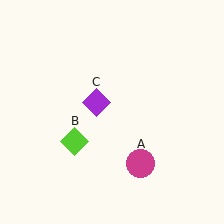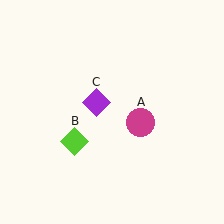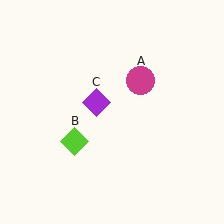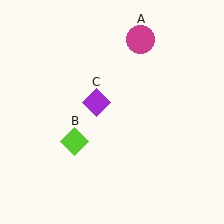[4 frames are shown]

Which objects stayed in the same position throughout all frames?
Lime diamond (object B) and purple diamond (object C) remained stationary.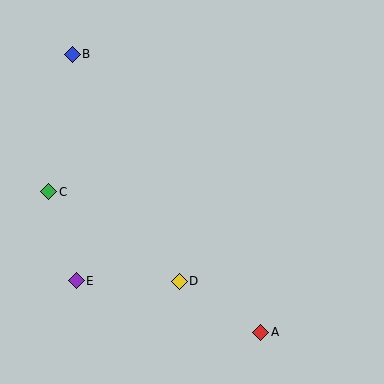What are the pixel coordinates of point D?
Point D is at (179, 281).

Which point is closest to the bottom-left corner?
Point E is closest to the bottom-left corner.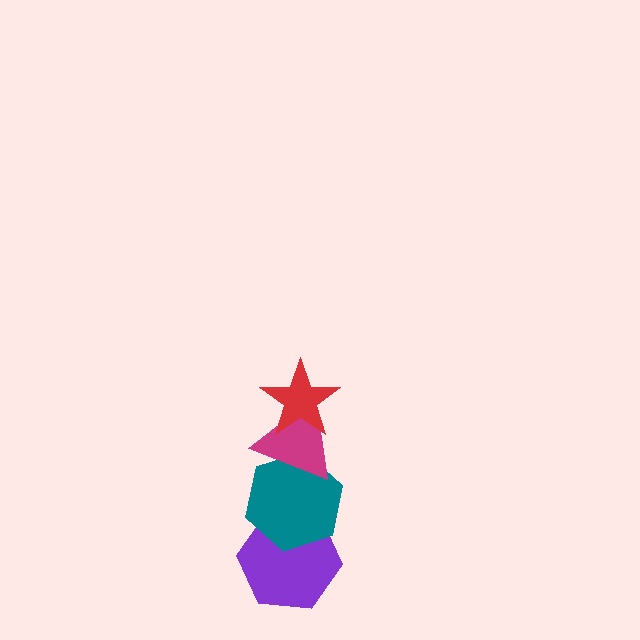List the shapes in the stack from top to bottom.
From top to bottom: the red star, the magenta triangle, the teal hexagon, the purple hexagon.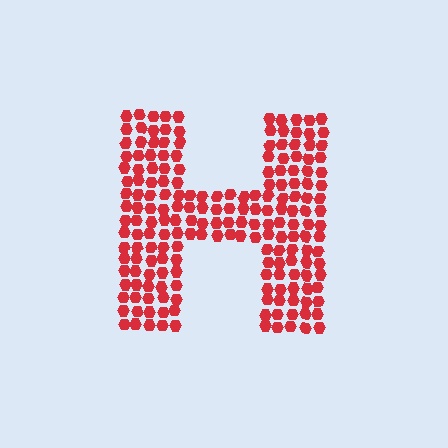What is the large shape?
The large shape is the letter H.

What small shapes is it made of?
It is made of small hexagons.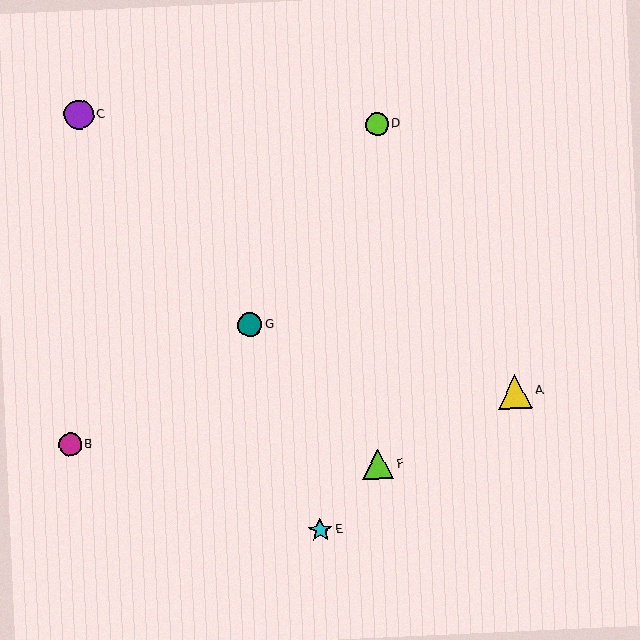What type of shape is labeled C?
Shape C is a purple circle.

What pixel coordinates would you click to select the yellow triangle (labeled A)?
Click at (515, 391) to select the yellow triangle A.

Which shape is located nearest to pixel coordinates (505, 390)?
The yellow triangle (labeled A) at (515, 391) is nearest to that location.